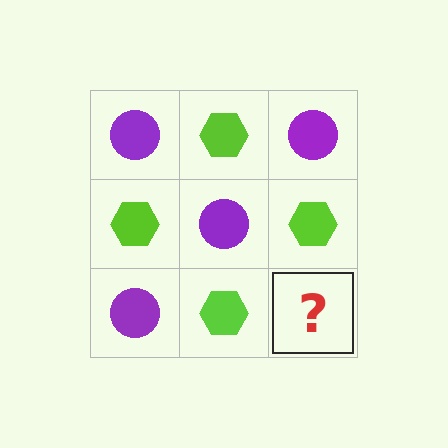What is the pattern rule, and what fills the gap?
The rule is that it alternates purple circle and lime hexagon in a checkerboard pattern. The gap should be filled with a purple circle.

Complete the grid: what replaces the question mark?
The question mark should be replaced with a purple circle.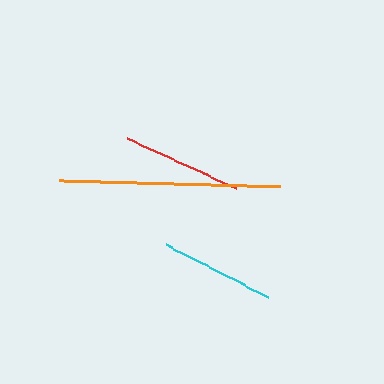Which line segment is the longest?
The orange line is the longest at approximately 221 pixels.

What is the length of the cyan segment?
The cyan segment is approximately 116 pixels long.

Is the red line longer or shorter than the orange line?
The orange line is longer than the red line.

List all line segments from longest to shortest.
From longest to shortest: orange, red, cyan.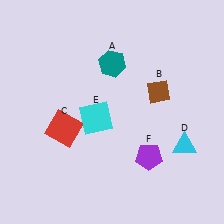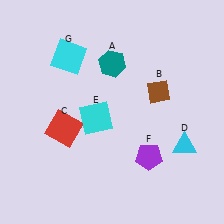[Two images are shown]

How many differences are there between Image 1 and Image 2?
There is 1 difference between the two images.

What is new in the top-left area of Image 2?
A cyan square (G) was added in the top-left area of Image 2.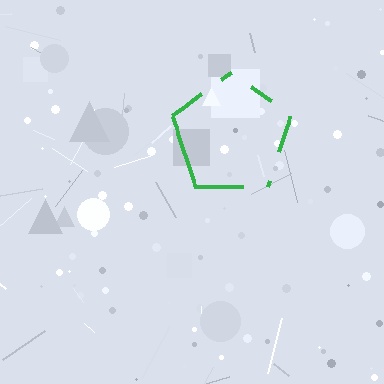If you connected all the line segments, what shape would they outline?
They would outline a pentagon.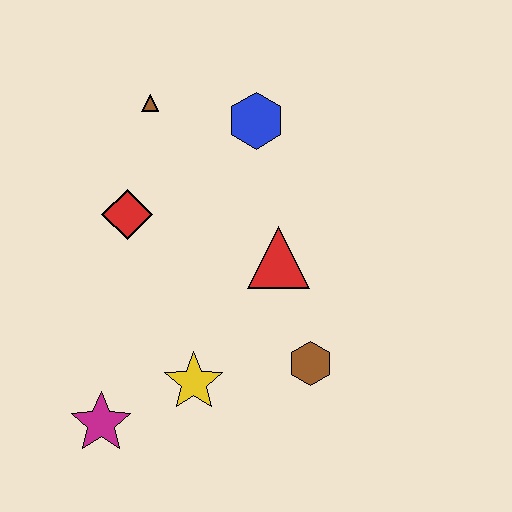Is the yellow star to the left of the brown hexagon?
Yes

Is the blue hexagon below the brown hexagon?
No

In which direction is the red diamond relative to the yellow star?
The red diamond is above the yellow star.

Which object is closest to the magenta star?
The yellow star is closest to the magenta star.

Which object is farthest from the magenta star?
The blue hexagon is farthest from the magenta star.